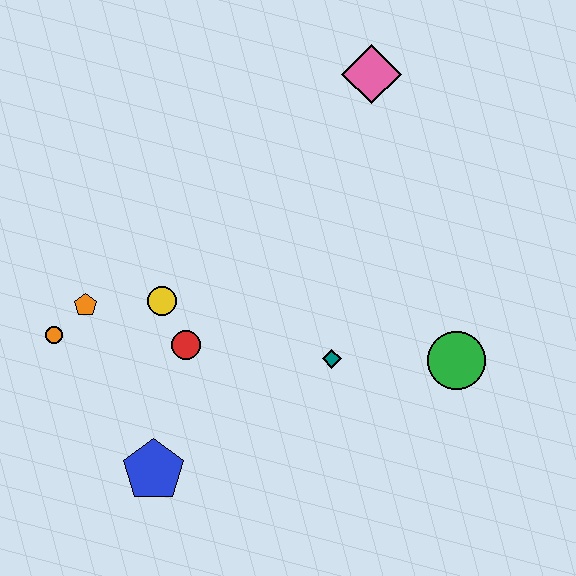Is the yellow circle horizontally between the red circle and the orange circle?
Yes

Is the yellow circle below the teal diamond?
No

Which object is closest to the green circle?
The teal diamond is closest to the green circle.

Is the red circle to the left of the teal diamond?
Yes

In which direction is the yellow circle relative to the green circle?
The yellow circle is to the left of the green circle.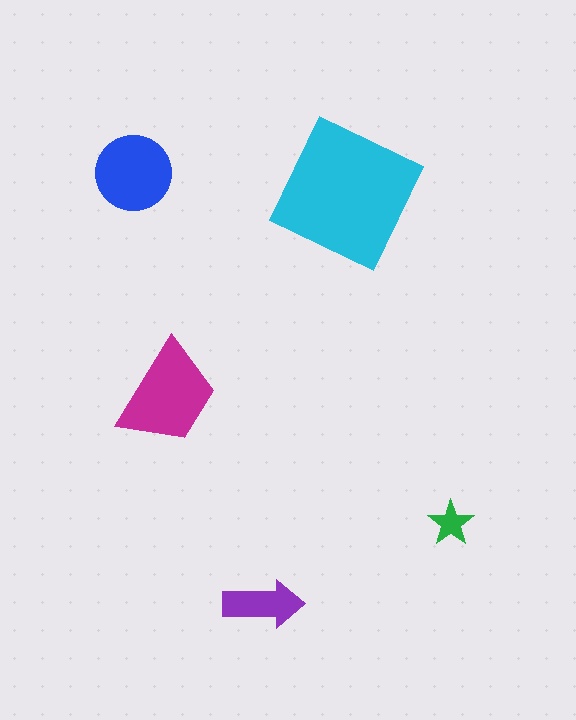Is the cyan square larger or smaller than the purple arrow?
Larger.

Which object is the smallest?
The green star.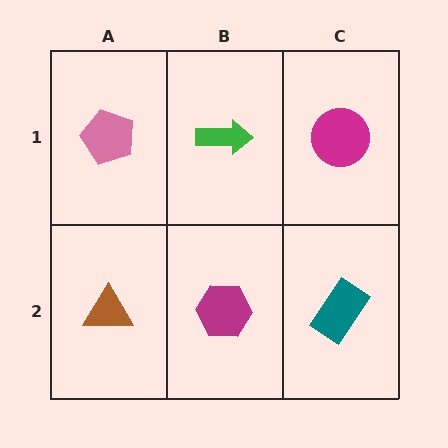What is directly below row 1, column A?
A brown triangle.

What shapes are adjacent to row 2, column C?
A magenta circle (row 1, column C), a magenta hexagon (row 2, column B).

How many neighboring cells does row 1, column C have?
2.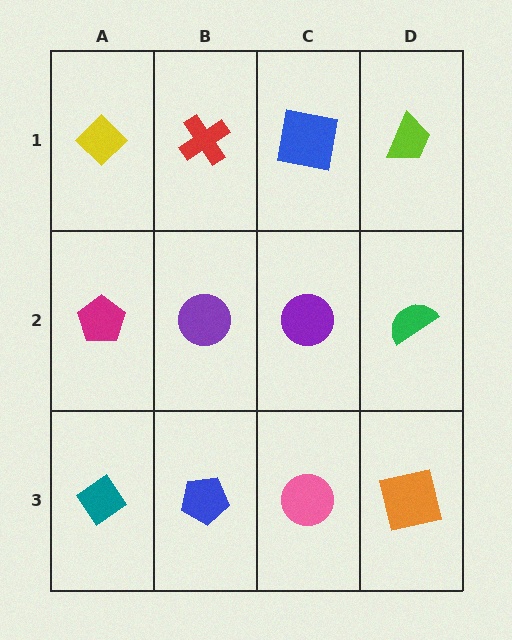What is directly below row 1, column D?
A green semicircle.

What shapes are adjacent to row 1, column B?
A purple circle (row 2, column B), a yellow diamond (row 1, column A), a blue square (row 1, column C).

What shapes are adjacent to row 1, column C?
A purple circle (row 2, column C), a red cross (row 1, column B), a lime trapezoid (row 1, column D).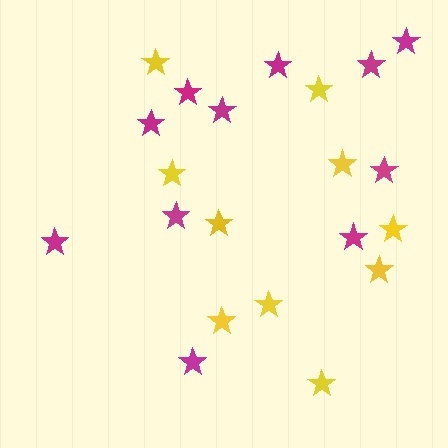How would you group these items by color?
There are 2 groups: one group of yellow stars (10) and one group of magenta stars (11).